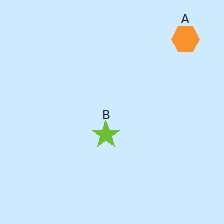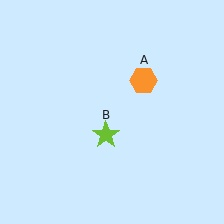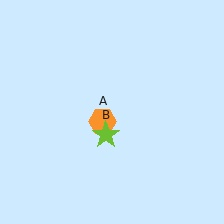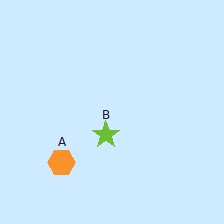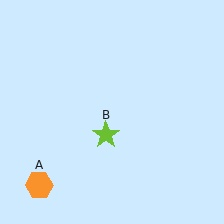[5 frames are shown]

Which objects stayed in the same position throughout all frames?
Lime star (object B) remained stationary.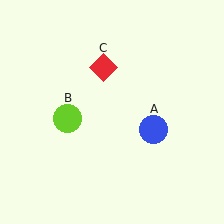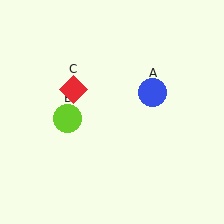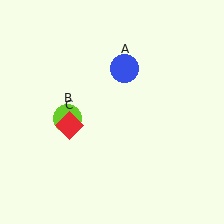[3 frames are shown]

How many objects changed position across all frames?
2 objects changed position: blue circle (object A), red diamond (object C).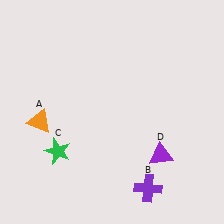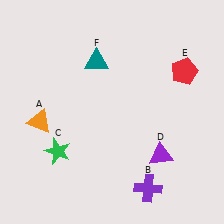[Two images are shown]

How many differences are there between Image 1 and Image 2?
There are 2 differences between the two images.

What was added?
A red pentagon (E), a teal triangle (F) were added in Image 2.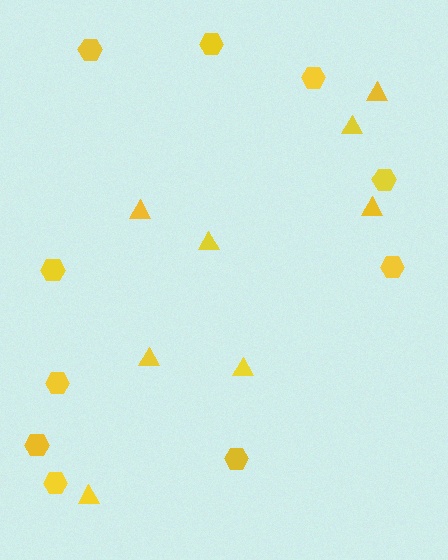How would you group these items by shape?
There are 2 groups: one group of hexagons (10) and one group of triangles (8).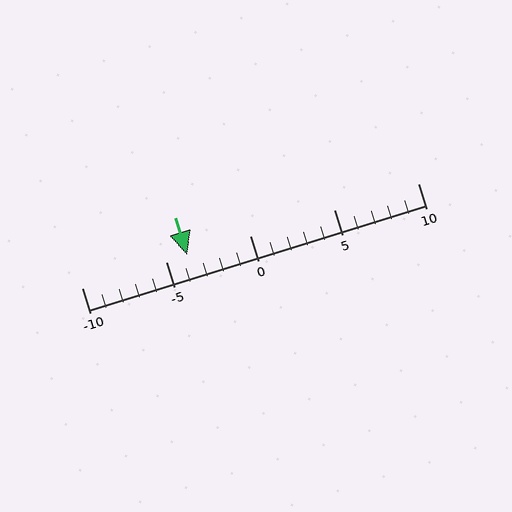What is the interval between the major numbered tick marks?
The major tick marks are spaced 5 units apart.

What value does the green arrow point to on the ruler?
The green arrow points to approximately -4.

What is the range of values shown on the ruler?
The ruler shows values from -10 to 10.